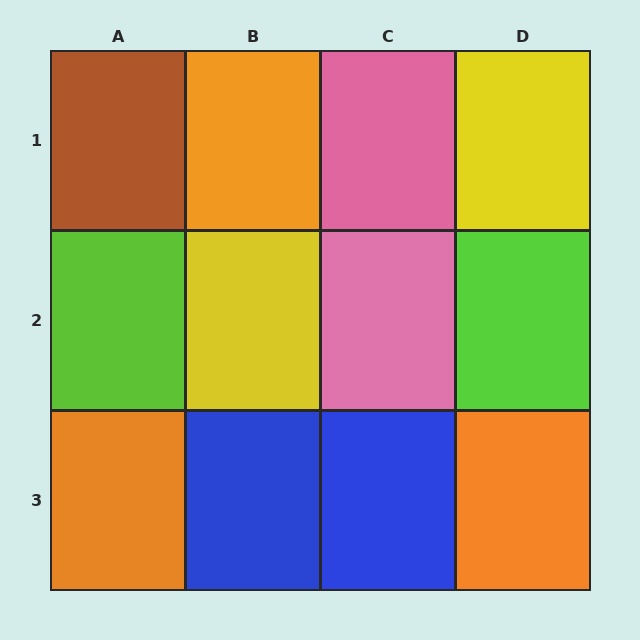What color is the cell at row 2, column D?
Lime.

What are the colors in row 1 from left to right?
Brown, orange, pink, yellow.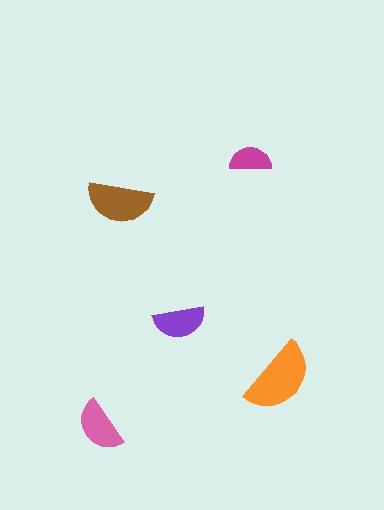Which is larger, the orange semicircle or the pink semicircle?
The orange one.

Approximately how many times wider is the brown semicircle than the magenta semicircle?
About 1.5 times wider.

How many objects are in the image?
There are 5 objects in the image.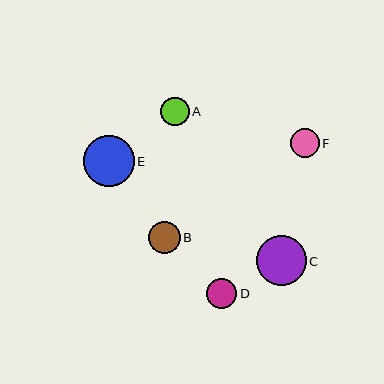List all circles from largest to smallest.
From largest to smallest: E, C, B, D, F, A.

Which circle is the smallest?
Circle A is the smallest with a size of approximately 28 pixels.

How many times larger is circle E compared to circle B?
Circle E is approximately 1.6 times the size of circle B.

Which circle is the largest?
Circle E is the largest with a size of approximately 51 pixels.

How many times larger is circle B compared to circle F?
Circle B is approximately 1.1 times the size of circle F.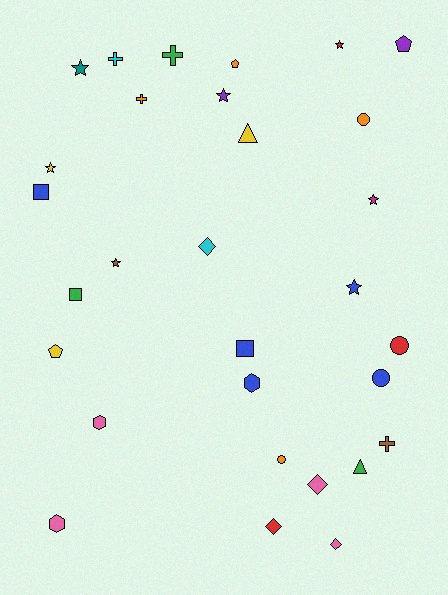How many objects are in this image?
There are 30 objects.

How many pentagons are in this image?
There are 3 pentagons.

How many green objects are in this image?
There are 3 green objects.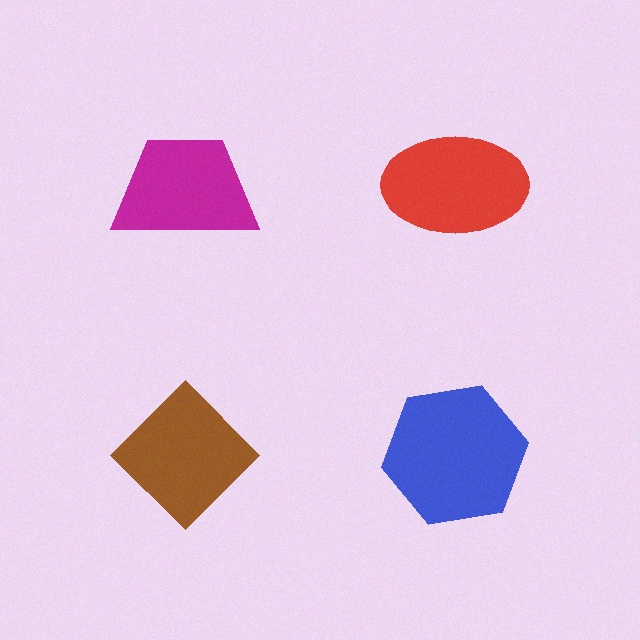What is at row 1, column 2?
A red ellipse.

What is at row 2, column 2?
A blue hexagon.